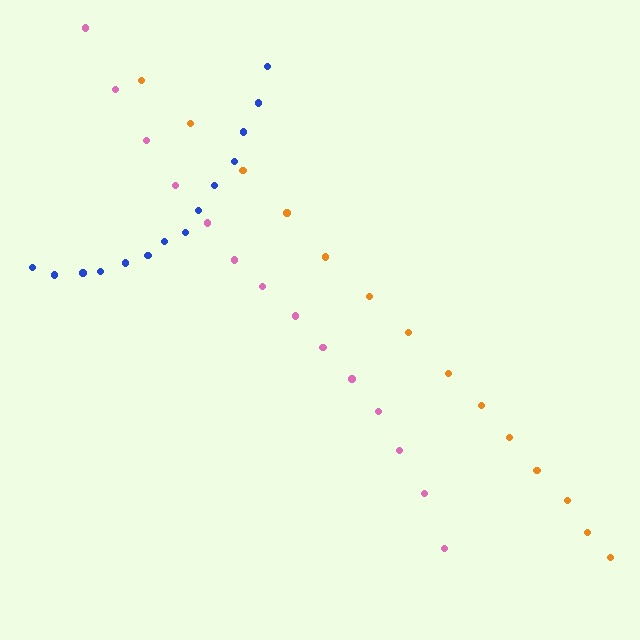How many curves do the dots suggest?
There are 3 distinct paths.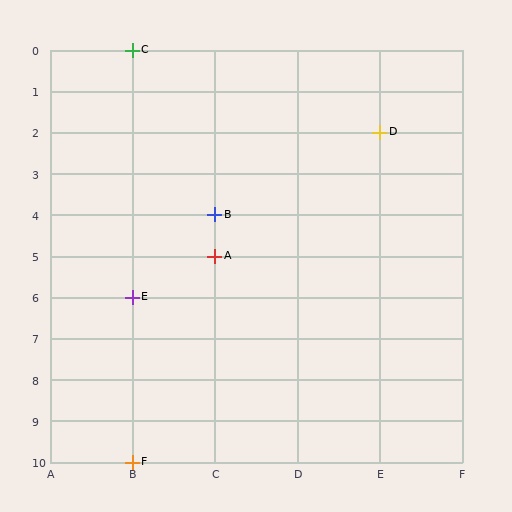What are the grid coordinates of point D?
Point D is at grid coordinates (E, 2).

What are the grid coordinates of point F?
Point F is at grid coordinates (B, 10).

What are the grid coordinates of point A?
Point A is at grid coordinates (C, 5).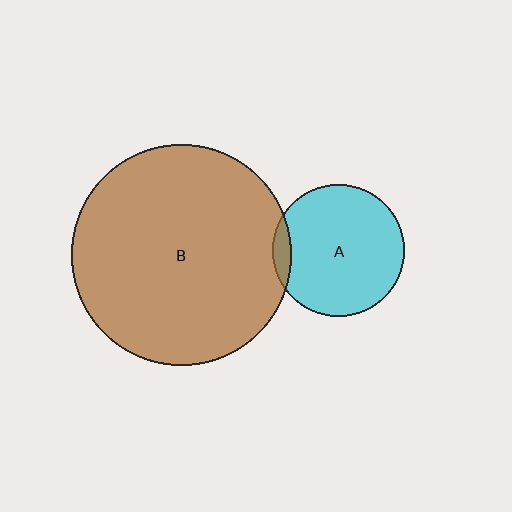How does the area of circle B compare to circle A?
Approximately 2.8 times.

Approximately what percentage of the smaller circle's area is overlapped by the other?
Approximately 5%.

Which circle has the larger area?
Circle B (brown).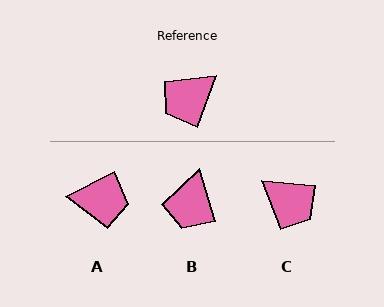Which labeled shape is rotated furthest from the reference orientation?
A, about 137 degrees away.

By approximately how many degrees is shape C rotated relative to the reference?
Approximately 105 degrees counter-clockwise.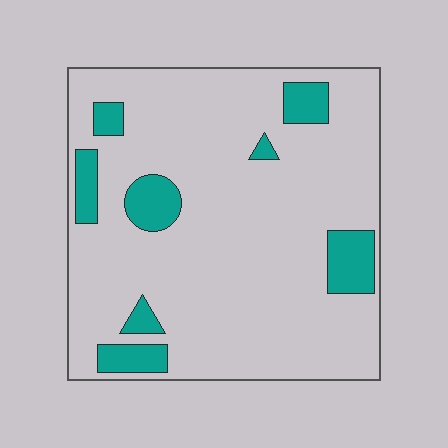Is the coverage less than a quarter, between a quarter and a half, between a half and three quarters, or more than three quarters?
Less than a quarter.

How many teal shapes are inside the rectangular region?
8.